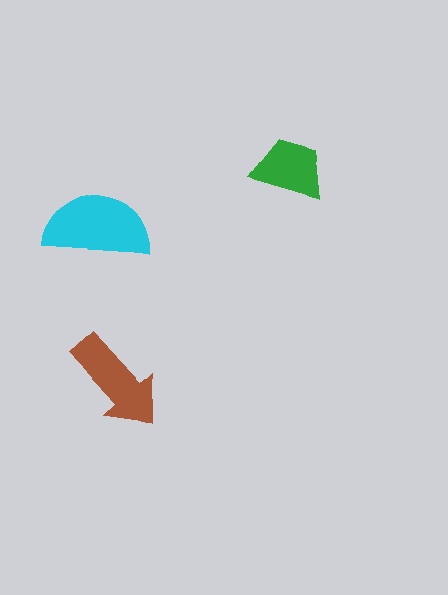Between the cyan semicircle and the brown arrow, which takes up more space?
The cyan semicircle.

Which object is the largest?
The cyan semicircle.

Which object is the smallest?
The green trapezoid.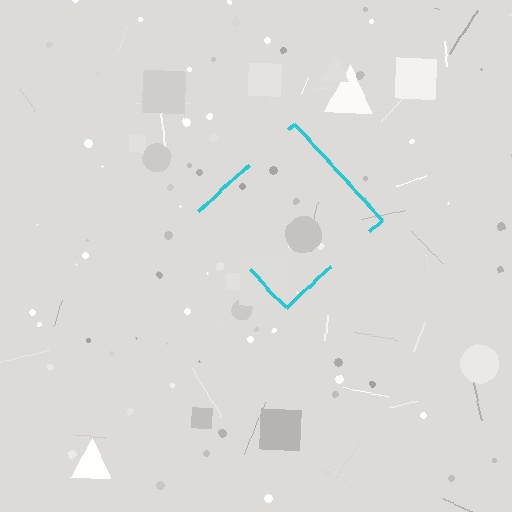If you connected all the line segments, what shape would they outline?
They would outline a diamond.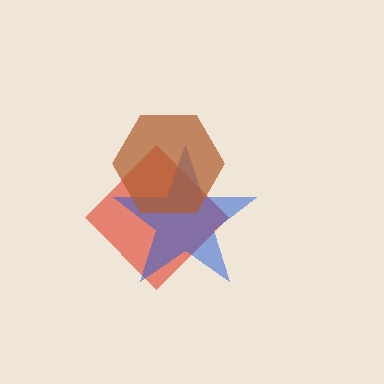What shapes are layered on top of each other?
The layered shapes are: a red diamond, a blue star, a brown hexagon.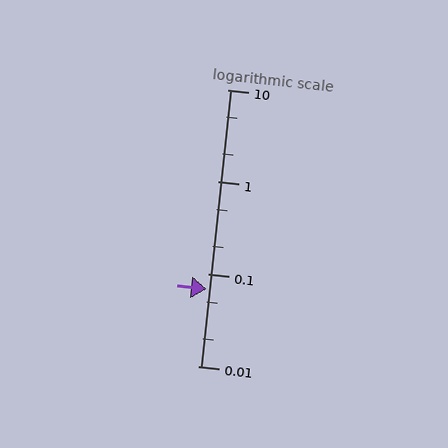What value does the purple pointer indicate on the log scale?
The pointer indicates approximately 0.069.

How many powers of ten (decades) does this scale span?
The scale spans 3 decades, from 0.01 to 10.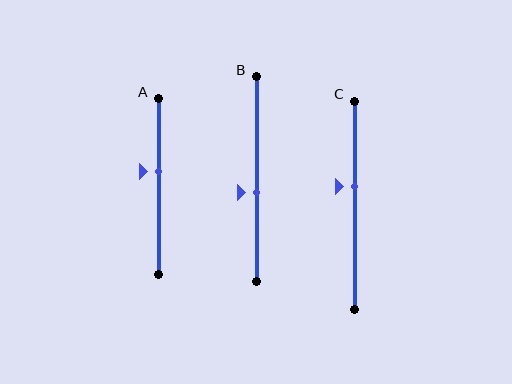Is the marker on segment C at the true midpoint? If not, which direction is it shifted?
No, the marker on segment C is shifted upward by about 9% of the segment length.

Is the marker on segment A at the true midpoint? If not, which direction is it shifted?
No, the marker on segment A is shifted upward by about 8% of the segment length.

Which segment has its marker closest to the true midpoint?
Segment B has its marker closest to the true midpoint.